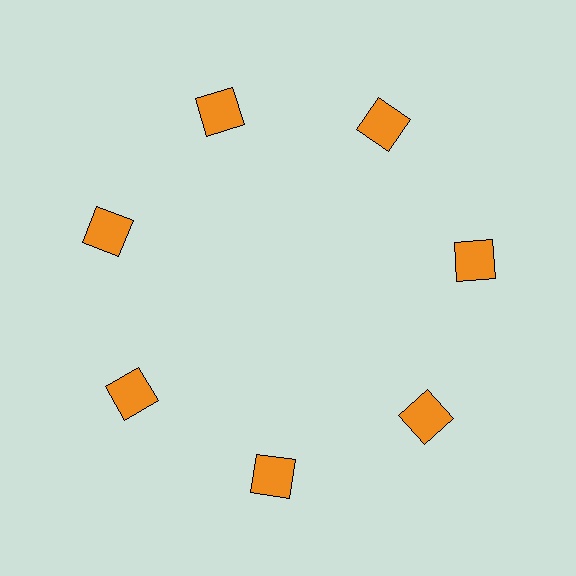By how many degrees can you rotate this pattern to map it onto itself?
The pattern maps onto itself every 51 degrees of rotation.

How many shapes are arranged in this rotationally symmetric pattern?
There are 7 shapes, arranged in 7 groups of 1.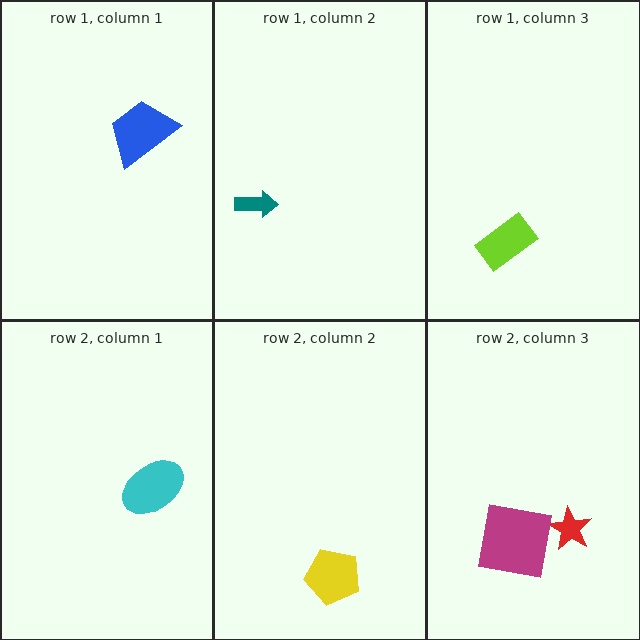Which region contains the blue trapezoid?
The row 1, column 1 region.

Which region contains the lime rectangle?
The row 1, column 3 region.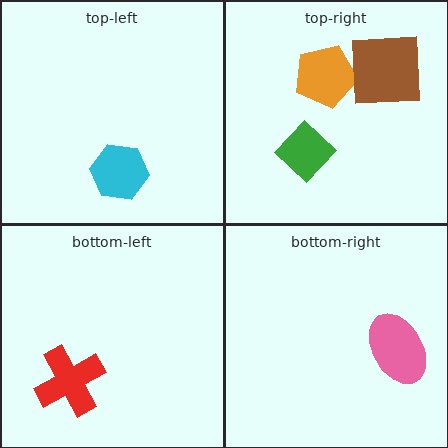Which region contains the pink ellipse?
The bottom-right region.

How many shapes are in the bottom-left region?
1.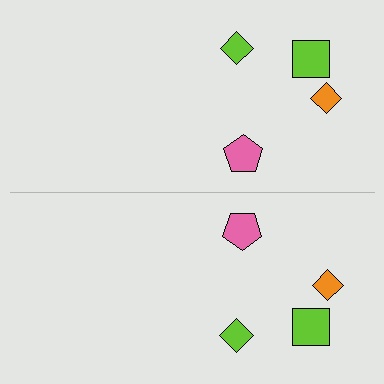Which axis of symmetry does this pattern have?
The pattern has a horizontal axis of symmetry running through the center of the image.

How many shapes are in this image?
There are 8 shapes in this image.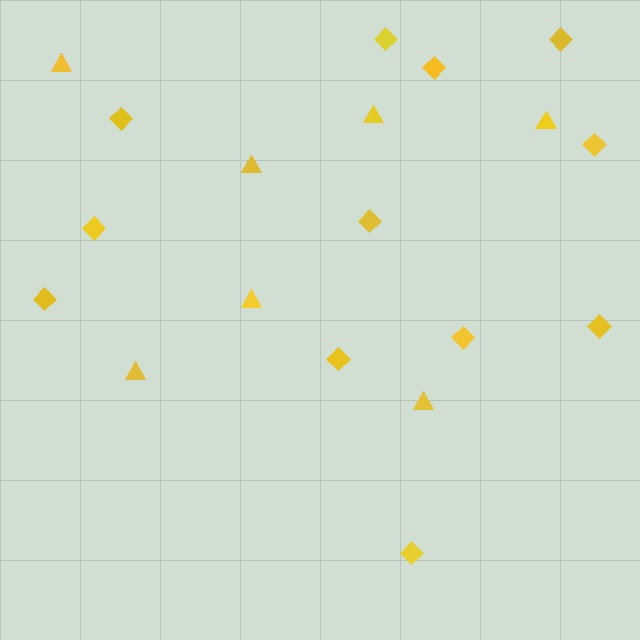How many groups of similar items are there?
There are 2 groups: one group of triangles (7) and one group of diamonds (12).